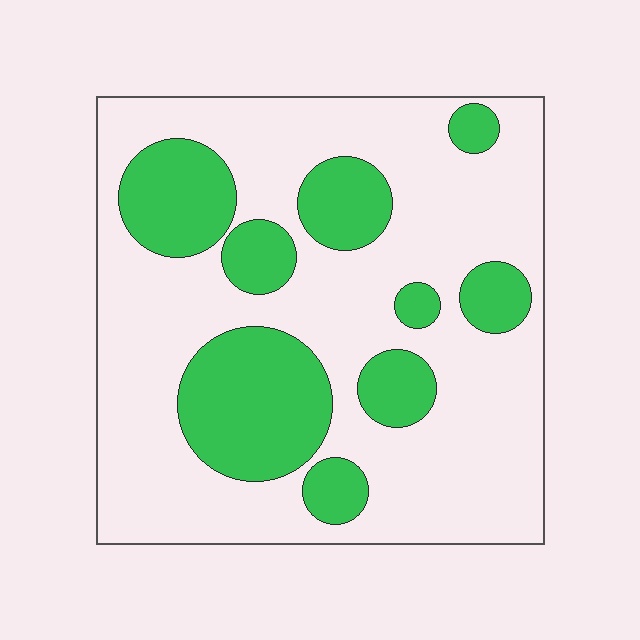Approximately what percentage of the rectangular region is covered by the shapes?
Approximately 30%.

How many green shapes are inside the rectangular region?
9.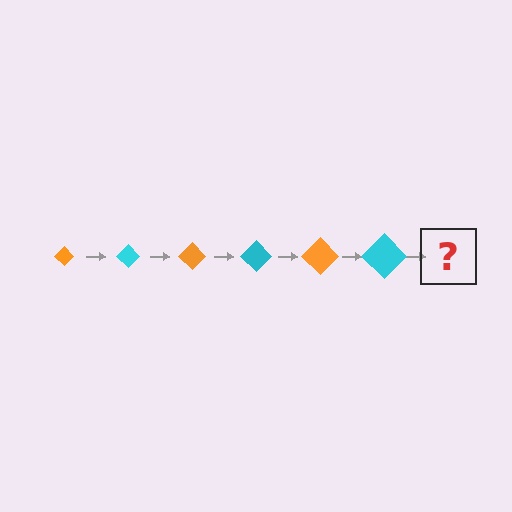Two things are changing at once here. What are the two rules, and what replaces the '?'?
The two rules are that the diamond grows larger each step and the color cycles through orange and cyan. The '?' should be an orange diamond, larger than the previous one.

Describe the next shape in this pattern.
It should be an orange diamond, larger than the previous one.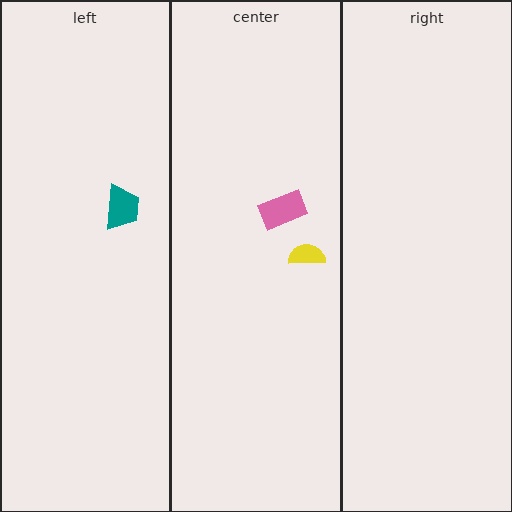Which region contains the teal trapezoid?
The left region.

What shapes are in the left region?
The teal trapezoid.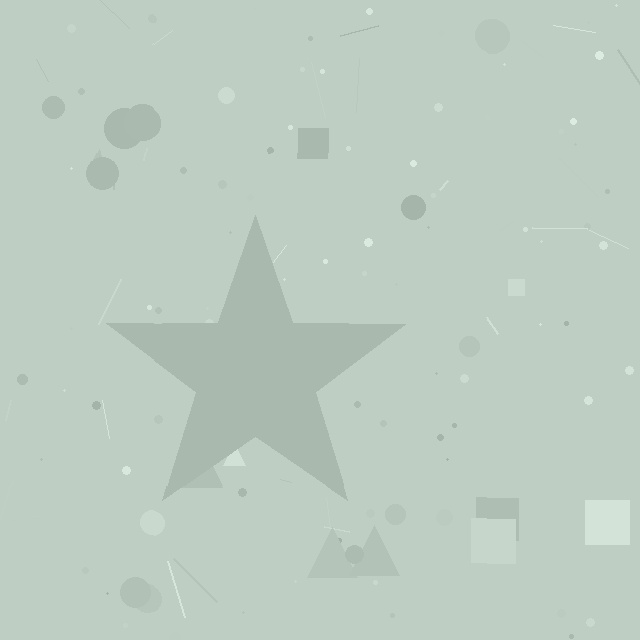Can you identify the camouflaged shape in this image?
The camouflaged shape is a star.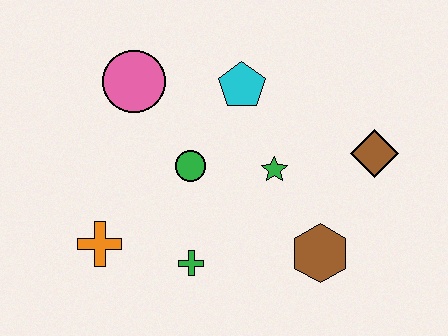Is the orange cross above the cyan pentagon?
No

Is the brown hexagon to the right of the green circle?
Yes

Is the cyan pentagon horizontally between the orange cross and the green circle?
No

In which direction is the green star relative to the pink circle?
The green star is to the right of the pink circle.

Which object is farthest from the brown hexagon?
The pink circle is farthest from the brown hexagon.